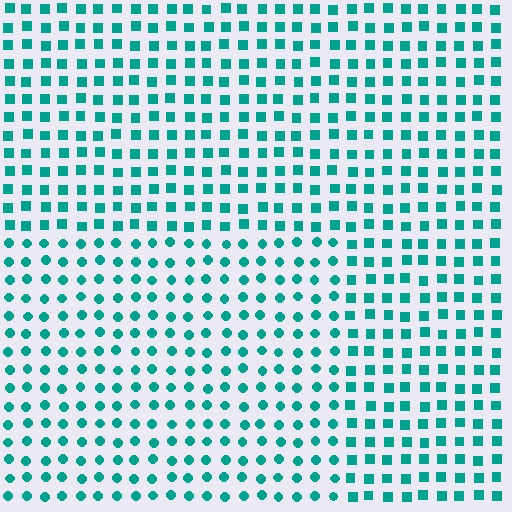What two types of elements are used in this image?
The image uses circles inside the rectangle region and squares outside it.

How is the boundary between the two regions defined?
The boundary is defined by a change in element shape: circles inside vs. squares outside. All elements share the same color and spacing.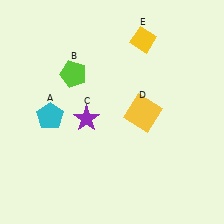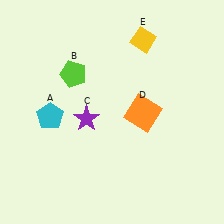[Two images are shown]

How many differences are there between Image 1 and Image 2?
There is 1 difference between the two images.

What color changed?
The square (D) changed from yellow in Image 1 to orange in Image 2.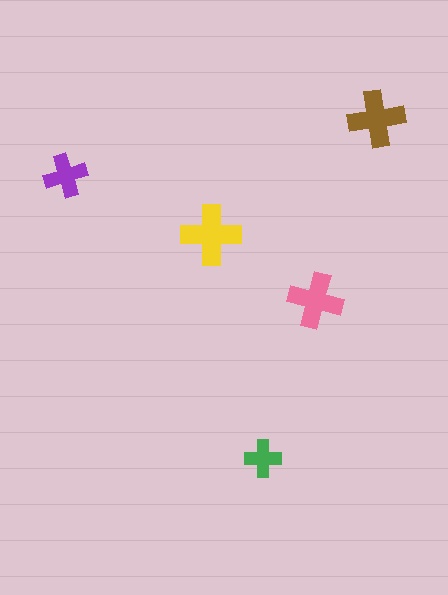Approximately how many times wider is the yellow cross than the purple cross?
About 1.5 times wider.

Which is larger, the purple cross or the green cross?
The purple one.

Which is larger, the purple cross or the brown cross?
The brown one.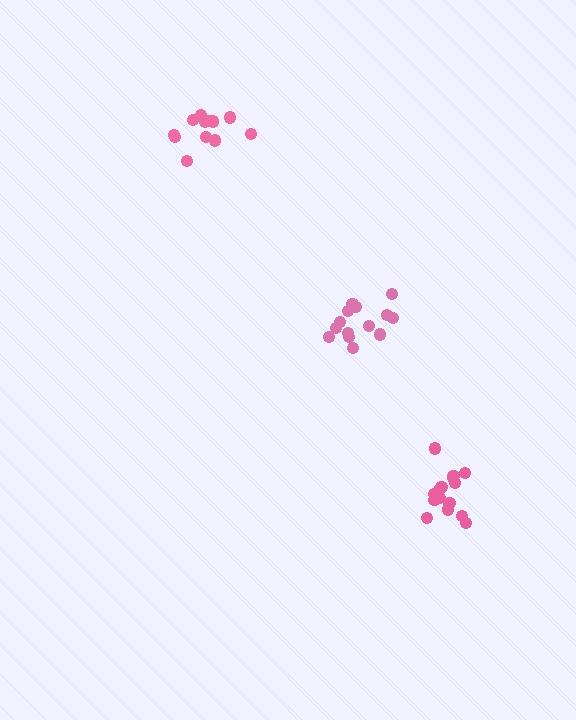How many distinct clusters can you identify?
There are 3 distinct clusters.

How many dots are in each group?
Group 1: 14 dots, Group 2: 12 dots, Group 3: 16 dots (42 total).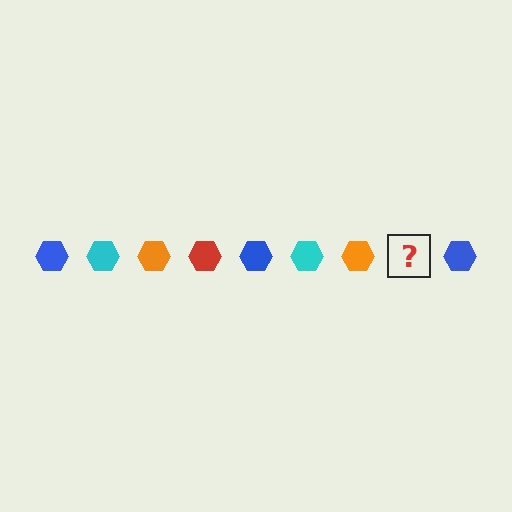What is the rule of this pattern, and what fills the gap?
The rule is that the pattern cycles through blue, cyan, orange, red hexagons. The gap should be filled with a red hexagon.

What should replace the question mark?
The question mark should be replaced with a red hexagon.